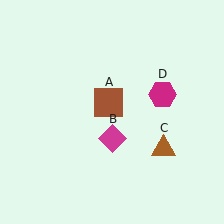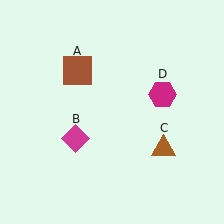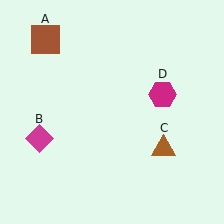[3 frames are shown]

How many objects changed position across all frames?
2 objects changed position: brown square (object A), magenta diamond (object B).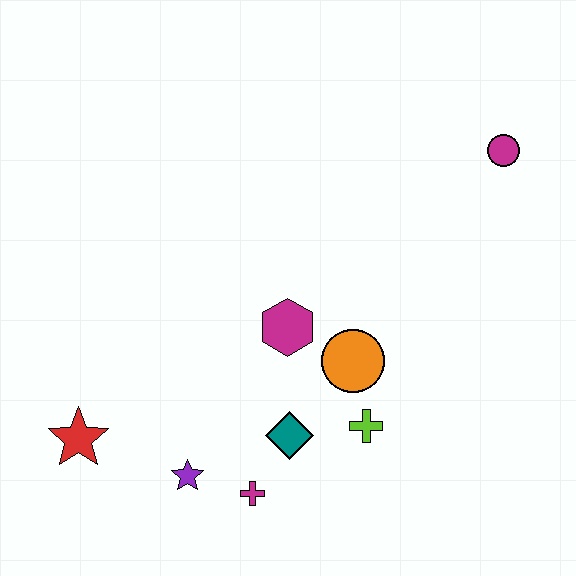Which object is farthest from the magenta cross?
The magenta circle is farthest from the magenta cross.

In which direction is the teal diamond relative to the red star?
The teal diamond is to the right of the red star.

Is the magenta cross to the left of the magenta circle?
Yes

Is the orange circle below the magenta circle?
Yes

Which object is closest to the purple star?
The magenta cross is closest to the purple star.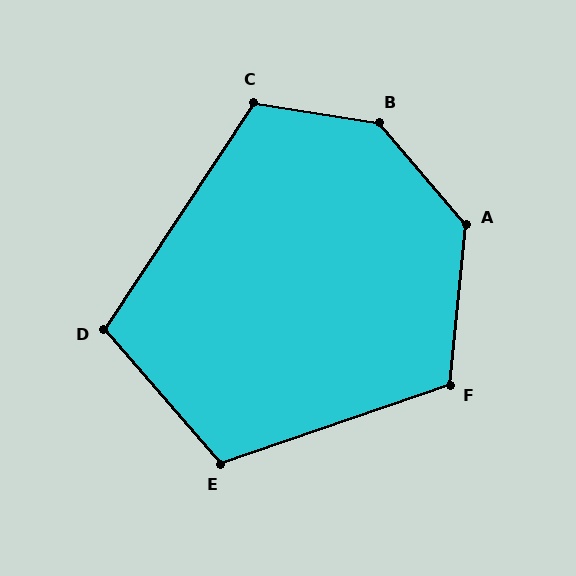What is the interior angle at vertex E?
Approximately 112 degrees (obtuse).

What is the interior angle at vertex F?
Approximately 115 degrees (obtuse).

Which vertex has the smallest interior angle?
D, at approximately 106 degrees.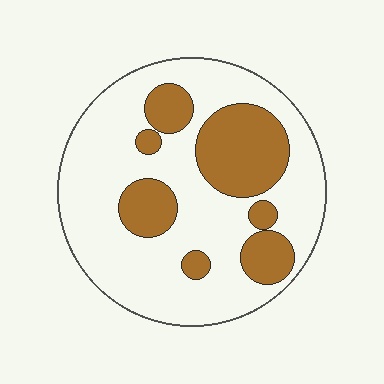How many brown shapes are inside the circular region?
7.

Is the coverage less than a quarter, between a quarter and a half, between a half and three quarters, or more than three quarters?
Between a quarter and a half.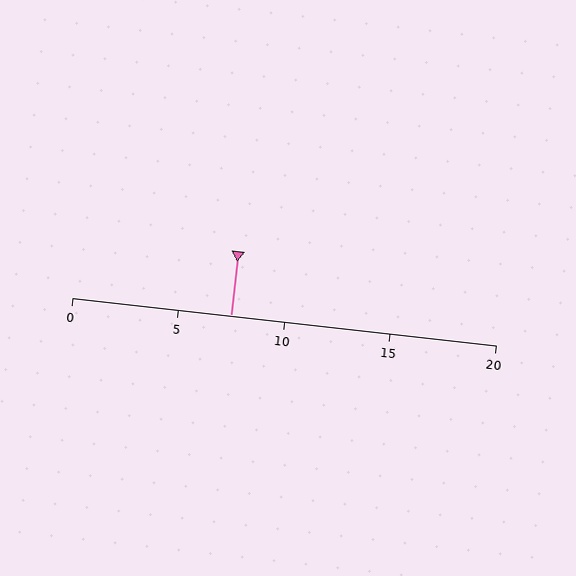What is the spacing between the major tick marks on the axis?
The major ticks are spaced 5 apart.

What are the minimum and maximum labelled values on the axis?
The axis runs from 0 to 20.